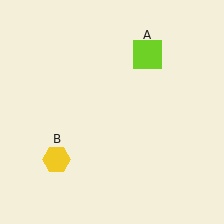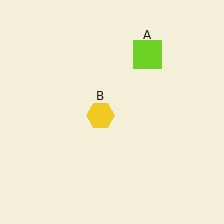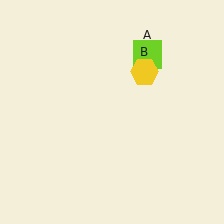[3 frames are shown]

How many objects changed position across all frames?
1 object changed position: yellow hexagon (object B).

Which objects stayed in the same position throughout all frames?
Lime square (object A) remained stationary.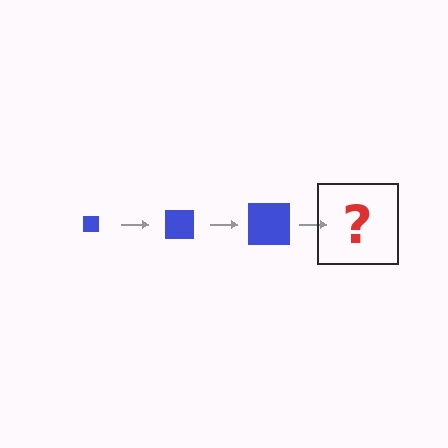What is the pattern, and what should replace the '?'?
The pattern is that the square gets progressively larger each step. The '?' should be a blue square, larger than the previous one.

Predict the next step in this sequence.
The next step is a blue square, larger than the previous one.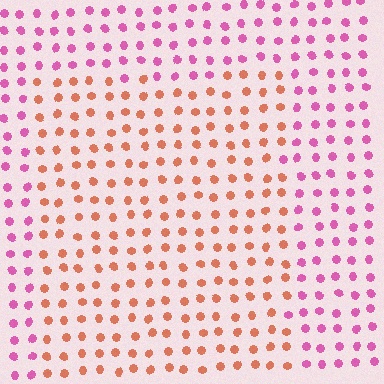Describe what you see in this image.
The image is filled with small pink elements in a uniform arrangement. A rectangle-shaped region is visible where the elements are tinted to a slightly different hue, forming a subtle color boundary.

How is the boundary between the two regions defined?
The boundary is defined purely by a slight shift in hue (about 53 degrees). Spacing, size, and orientation are identical on both sides.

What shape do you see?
I see a rectangle.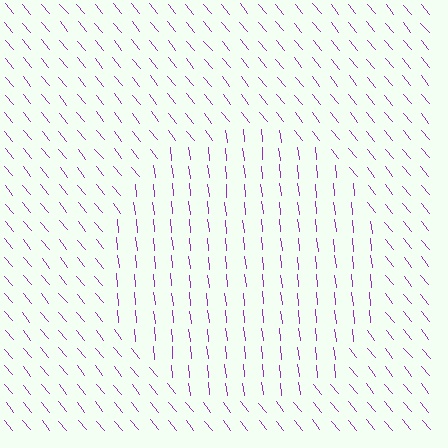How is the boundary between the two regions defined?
The boundary is defined purely by a change in line orientation (approximately 33 degrees difference). All lines are the same color and thickness.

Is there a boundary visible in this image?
Yes, there is a texture boundary formed by a change in line orientation.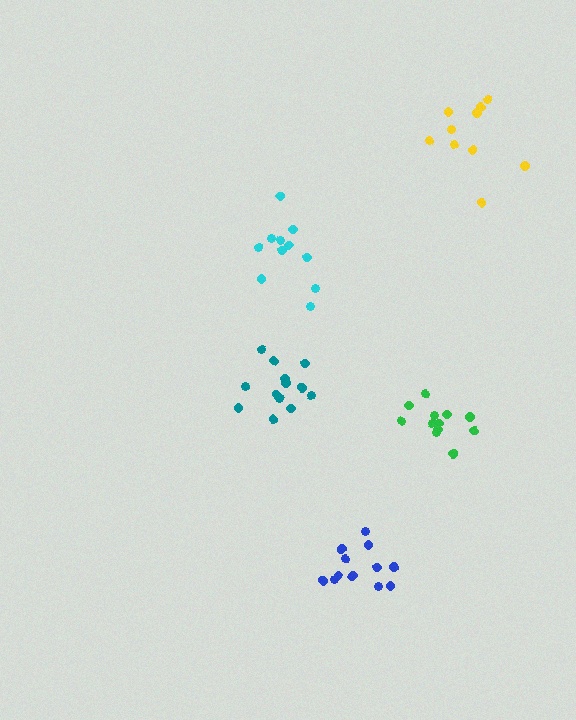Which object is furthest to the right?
The yellow cluster is rightmost.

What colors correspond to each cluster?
The clusters are colored: cyan, yellow, teal, blue, green.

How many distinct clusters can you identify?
There are 5 distinct clusters.